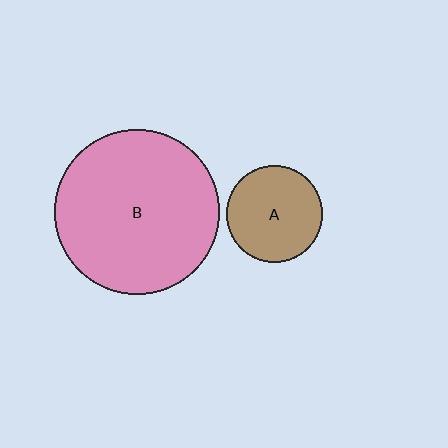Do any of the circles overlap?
No, none of the circles overlap.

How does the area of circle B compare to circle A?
Approximately 2.9 times.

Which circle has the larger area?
Circle B (pink).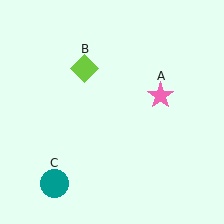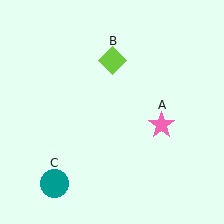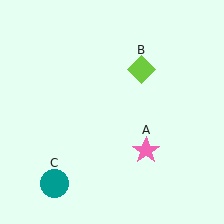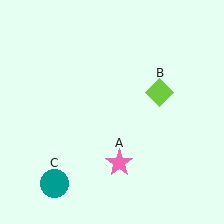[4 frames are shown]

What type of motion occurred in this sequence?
The pink star (object A), lime diamond (object B) rotated clockwise around the center of the scene.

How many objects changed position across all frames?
2 objects changed position: pink star (object A), lime diamond (object B).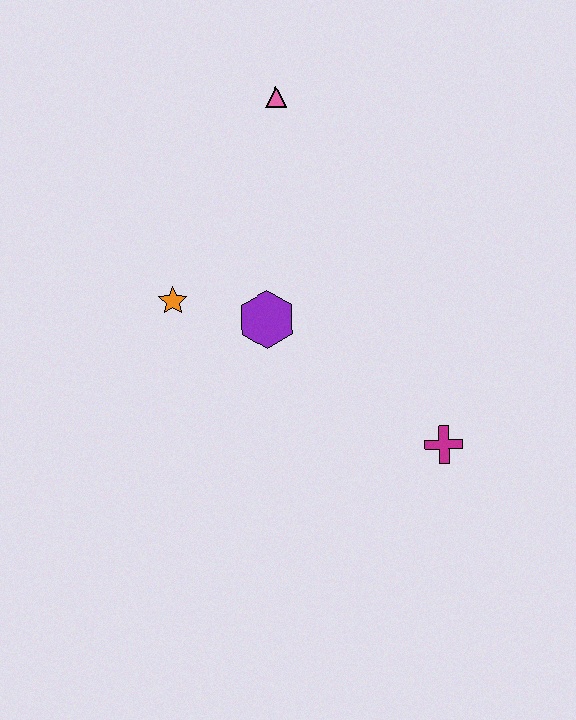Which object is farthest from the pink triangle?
The magenta cross is farthest from the pink triangle.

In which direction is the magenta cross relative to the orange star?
The magenta cross is to the right of the orange star.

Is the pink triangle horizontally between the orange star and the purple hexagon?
No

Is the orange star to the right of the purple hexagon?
No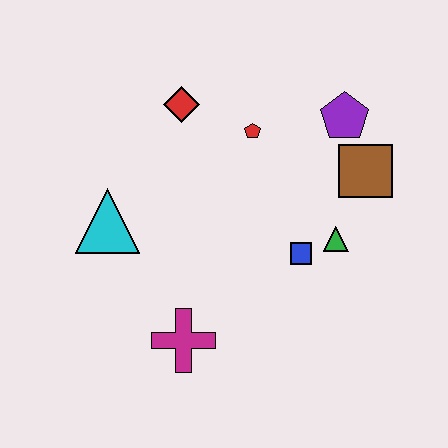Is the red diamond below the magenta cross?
No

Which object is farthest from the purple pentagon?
The magenta cross is farthest from the purple pentagon.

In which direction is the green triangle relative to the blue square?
The green triangle is to the right of the blue square.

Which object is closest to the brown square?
The purple pentagon is closest to the brown square.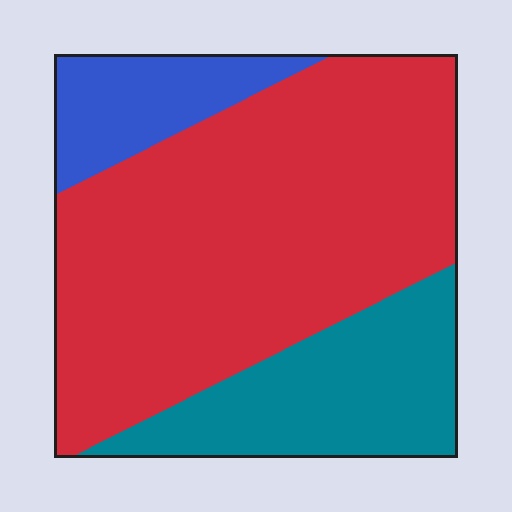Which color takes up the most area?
Red, at roughly 65%.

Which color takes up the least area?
Blue, at roughly 10%.